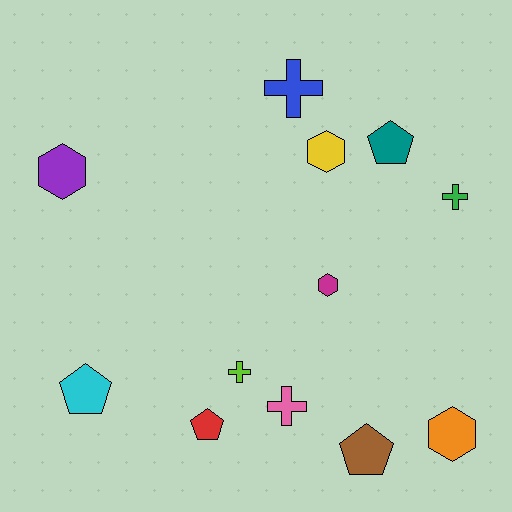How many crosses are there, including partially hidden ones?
There are 4 crosses.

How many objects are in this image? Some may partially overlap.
There are 12 objects.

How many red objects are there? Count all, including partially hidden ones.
There is 1 red object.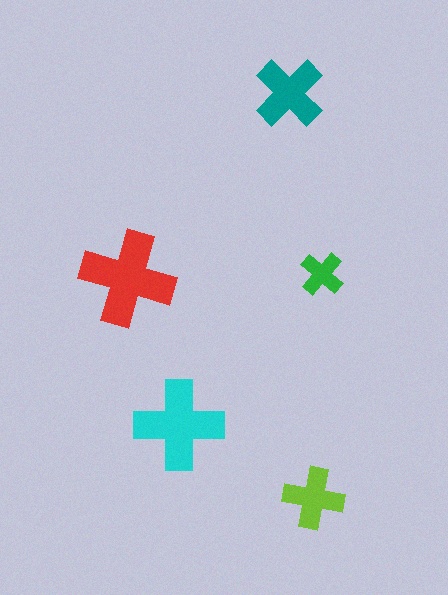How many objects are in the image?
There are 5 objects in the image.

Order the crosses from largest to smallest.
the red one, the cyan one, the teal one, the lime one, the green one.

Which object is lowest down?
The lime cross is bottommost.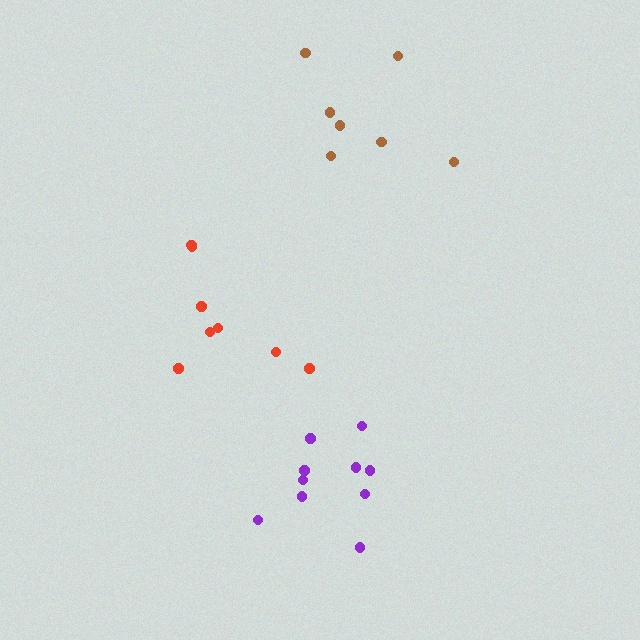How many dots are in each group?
Group 1: 7 dots, Group 2: 10 dots, Group 3: 8 dots (25 total).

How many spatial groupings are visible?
There are 3 spatial groupings.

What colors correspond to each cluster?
The clusters are colored: brown, purple, red.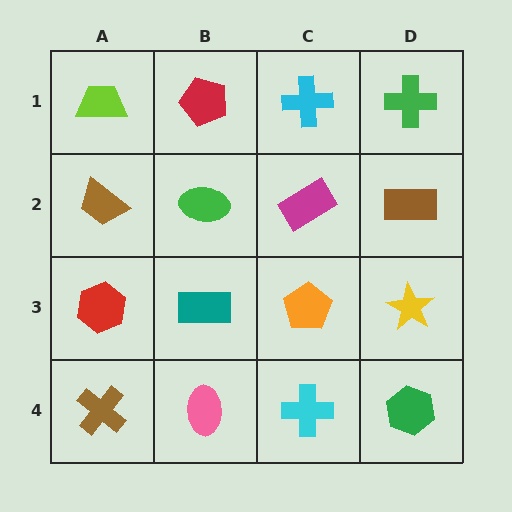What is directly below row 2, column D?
A yellow star.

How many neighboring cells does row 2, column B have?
4.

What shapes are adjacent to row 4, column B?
A teal rectangle (row 3, column B), a brown cross (row 4, column A), a cyan cross (row 4, column C).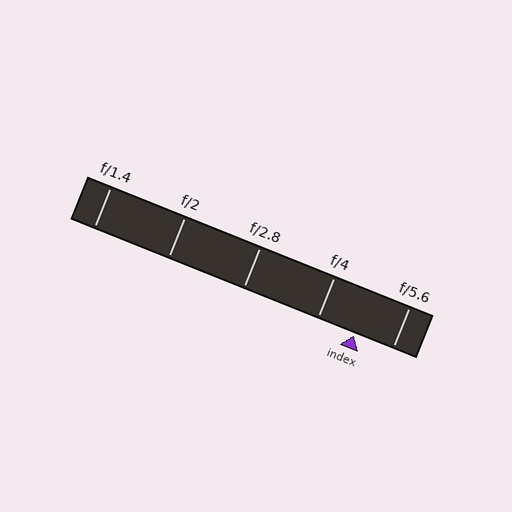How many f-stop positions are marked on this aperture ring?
There are 5 f-stop positions marked.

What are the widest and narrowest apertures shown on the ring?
The widest aperture shown is f/1.4 and the narrowest is f/5.6.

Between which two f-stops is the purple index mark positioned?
The index mark is between f/4 and f/5.6.